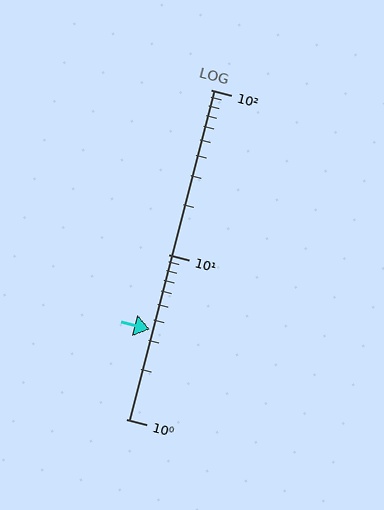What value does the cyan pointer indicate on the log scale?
The pointer indicates approximately 3.5.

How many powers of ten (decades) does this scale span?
The scale spans 2 decades, from 1 to 100.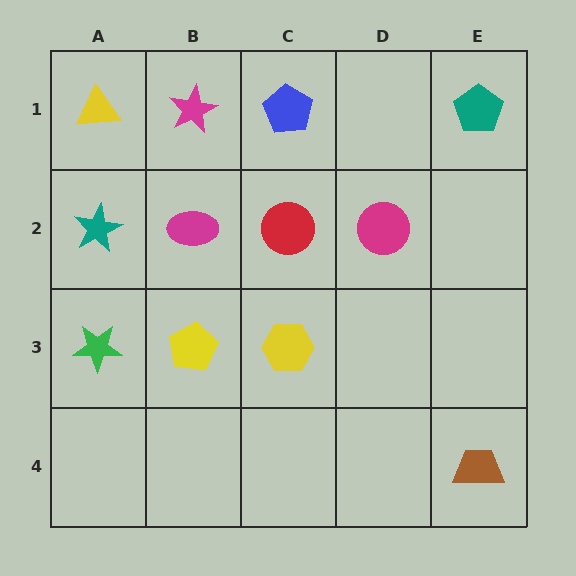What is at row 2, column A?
A teal star.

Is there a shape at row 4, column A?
No, that cell is empty.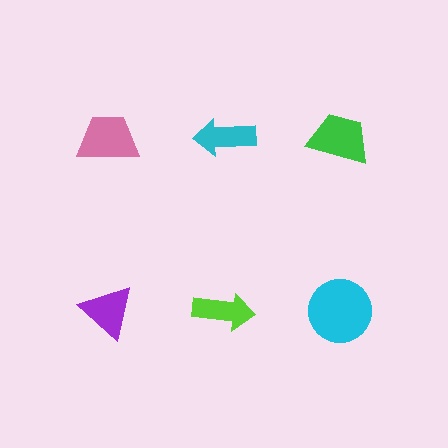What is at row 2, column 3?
A cyan circle.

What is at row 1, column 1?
A pink trapezoid.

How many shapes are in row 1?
3 shapes.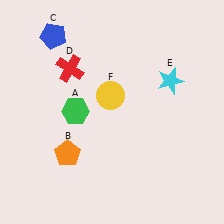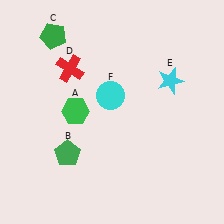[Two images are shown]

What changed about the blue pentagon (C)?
In Image 1, C is blue. In Image 2, it changed to green.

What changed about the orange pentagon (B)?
In Image 1, B is orange. In Image 2, it changed to green.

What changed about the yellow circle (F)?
In Image 1, F is yellow. In Image 2, it changed to cyan.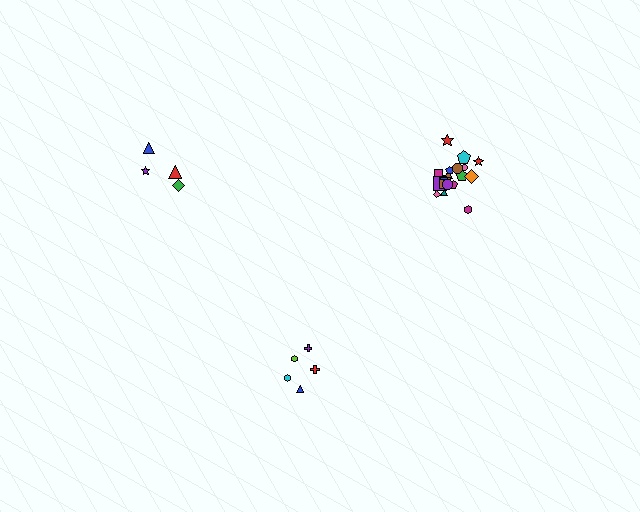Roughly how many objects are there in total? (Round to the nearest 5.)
Roughly 25 objects in total.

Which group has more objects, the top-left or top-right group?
The top-right group.